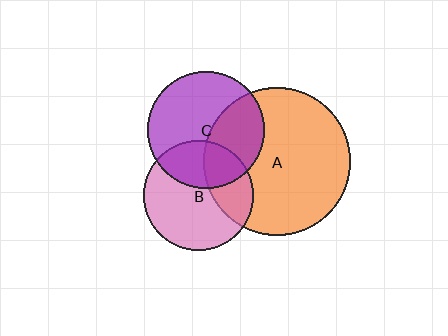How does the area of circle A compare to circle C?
Approximately 1.6 times.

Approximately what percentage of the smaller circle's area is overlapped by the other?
Approximately 40%.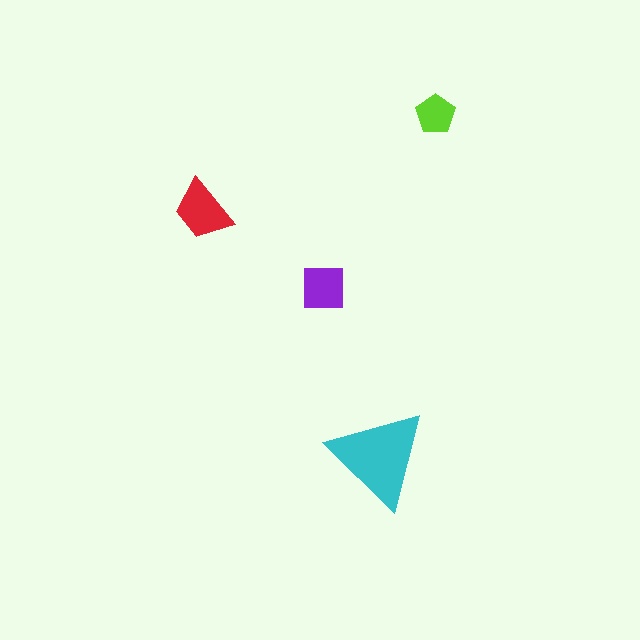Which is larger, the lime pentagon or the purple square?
The purple square.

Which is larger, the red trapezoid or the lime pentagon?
The red trapezoid.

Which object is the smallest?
The lime pentagon.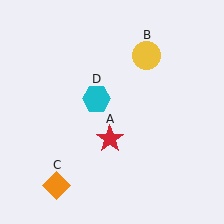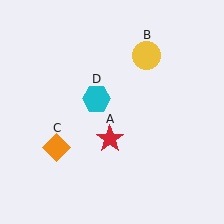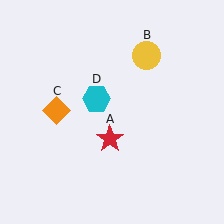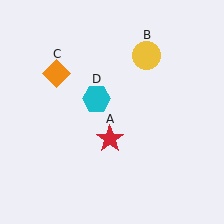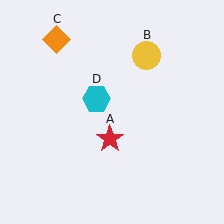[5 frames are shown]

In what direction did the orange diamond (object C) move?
The orange diamond (object C) moved up.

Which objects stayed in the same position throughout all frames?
Red star (object A) and yellow circle (object B) and cyan hexagon (object D) remained stationary.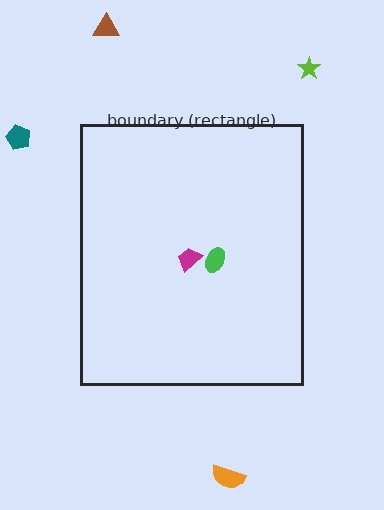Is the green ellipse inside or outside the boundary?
Inside.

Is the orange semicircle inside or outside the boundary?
Outside.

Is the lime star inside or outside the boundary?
Outside.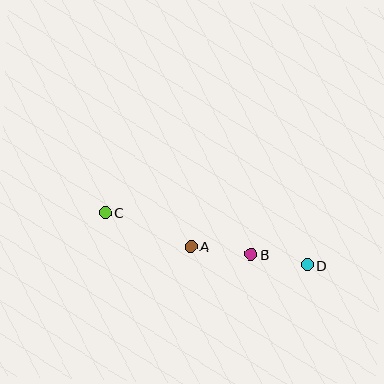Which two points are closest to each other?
Points B and D are closest to each other.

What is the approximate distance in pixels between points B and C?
The distance between B and C is approximately 152 pixels.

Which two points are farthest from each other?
Points C and D are farthest from each other.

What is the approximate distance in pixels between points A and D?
The distance between A and D is approximately 118 pixels.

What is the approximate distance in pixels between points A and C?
The distance between A and C is approximately 92 pixels.